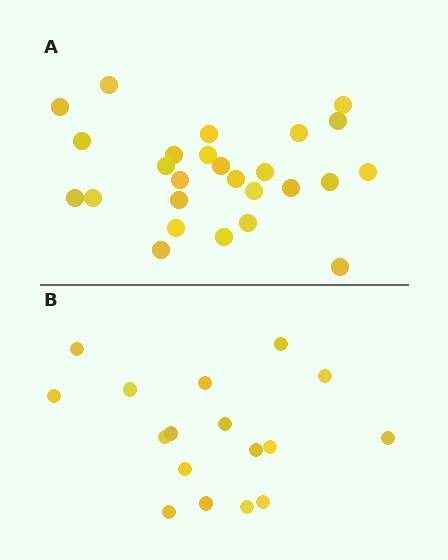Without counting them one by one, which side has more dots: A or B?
Region A (the top region) has more dots.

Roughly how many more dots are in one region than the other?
Region A has roughly 8 or so more dots than region B.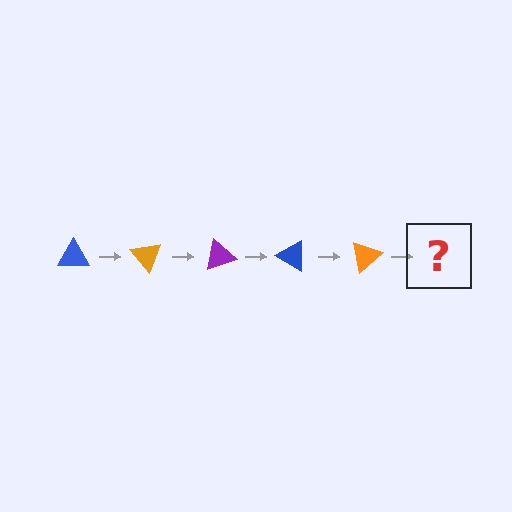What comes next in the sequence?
The next element should be a purple triangle, rotated 250 degrees from the start.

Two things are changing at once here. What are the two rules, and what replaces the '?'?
The two rules are that it rotates 50 degrees each step and the color cycles through blue, orange, and purple. The '?' should be a purple triangle, rotated 250 degrees from the start.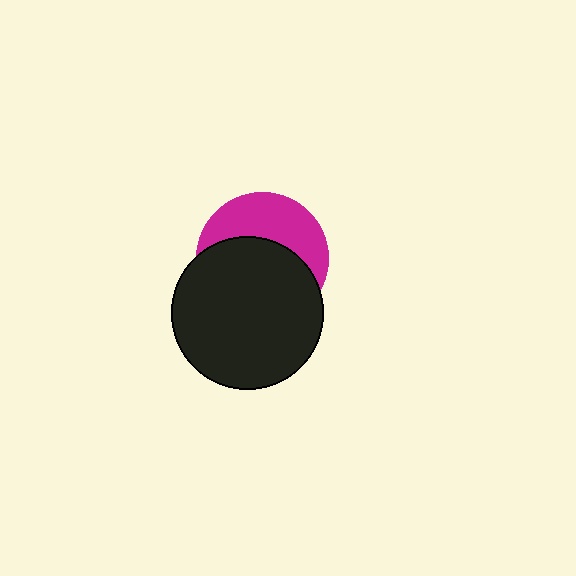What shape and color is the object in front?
The object in front is a black circle.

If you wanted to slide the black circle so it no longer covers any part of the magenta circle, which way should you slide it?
Slide it down — that is the most direct way to separate the two shapes.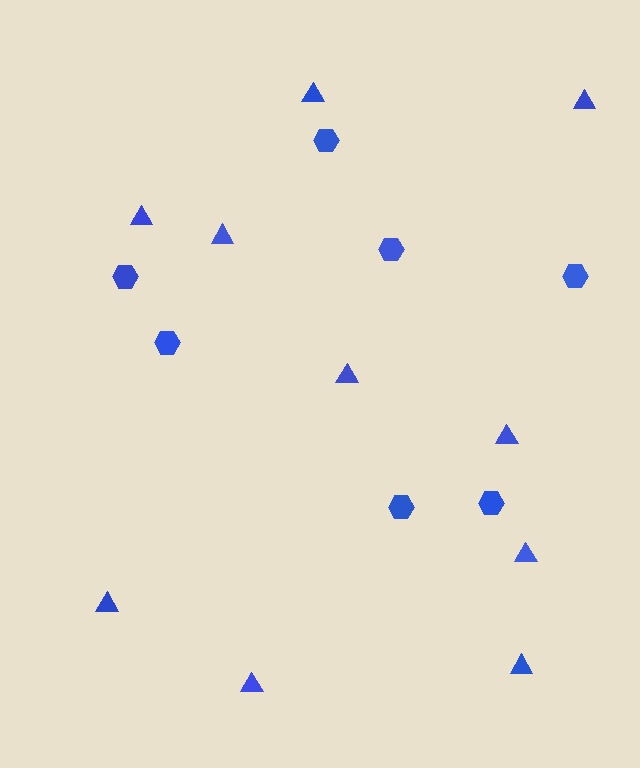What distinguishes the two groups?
There are 2 groups: one group of triangles (10) and one group of hexagons (7).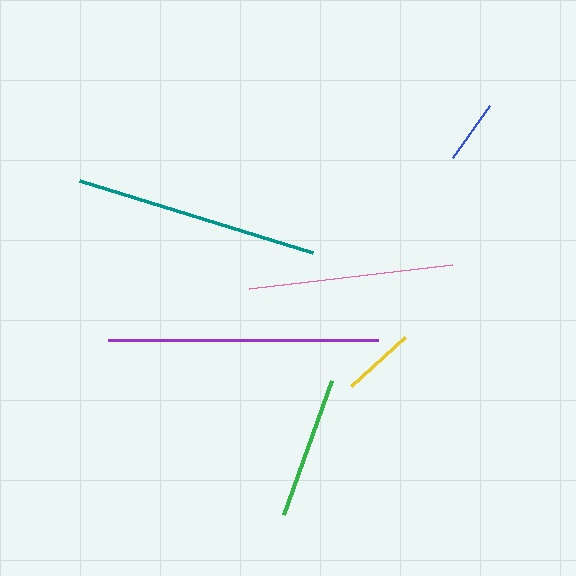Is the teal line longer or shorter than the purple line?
The purple line is longer than the teal line.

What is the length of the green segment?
The green segment is approximately 142 pixels long.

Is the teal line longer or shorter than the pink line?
The teal line is longer than the pink line.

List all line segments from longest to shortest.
From longest to shortest: purple, teal, pink, green, yellow, blue.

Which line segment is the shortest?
The blue line is the shortest at approximately 63 pixels.